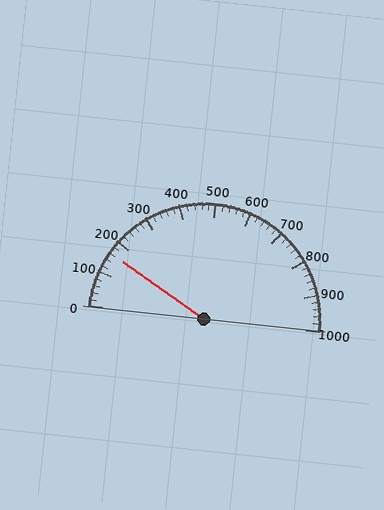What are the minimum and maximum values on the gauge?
The gauge ranges from 0 to 1000.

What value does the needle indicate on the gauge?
The needle indicates approximately 160.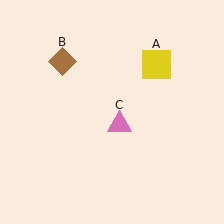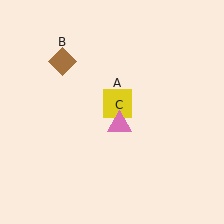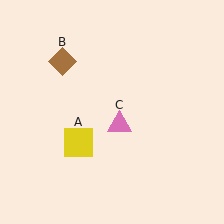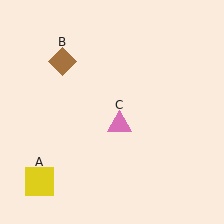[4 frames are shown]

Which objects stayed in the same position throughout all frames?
Brown diamond (object B) and pink triangle (object C) remained stationary.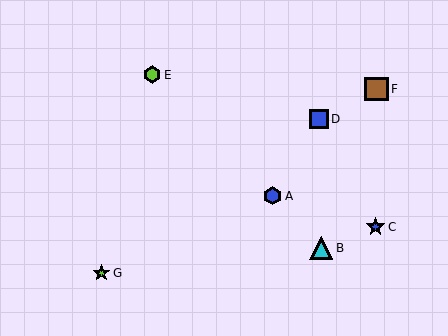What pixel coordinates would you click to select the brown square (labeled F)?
Click at (376, 89) to select the brown square F.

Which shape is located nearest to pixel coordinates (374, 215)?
The blue star (labeled C) at (376, 227) is nearest to that location.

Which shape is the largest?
The brown square (labeled F) is the largest.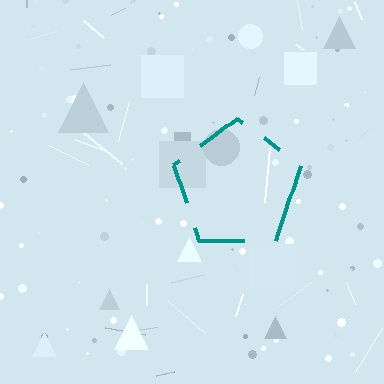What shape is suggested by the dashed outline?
The dashed outline suggests a pentagon.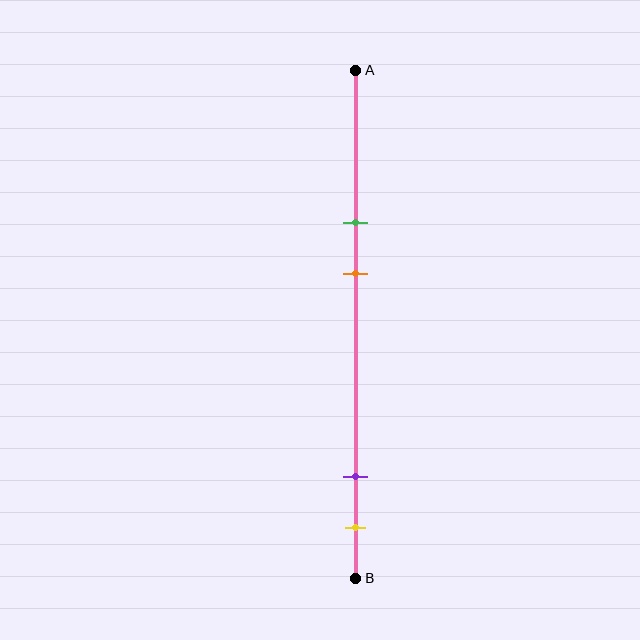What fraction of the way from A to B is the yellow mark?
The yellow mark is approximately 90% (0.9) of the way from A to B.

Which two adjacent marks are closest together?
The purple and yellow marks are the closest adjacent pair.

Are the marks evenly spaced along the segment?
No, the marks are not evenly spaced.